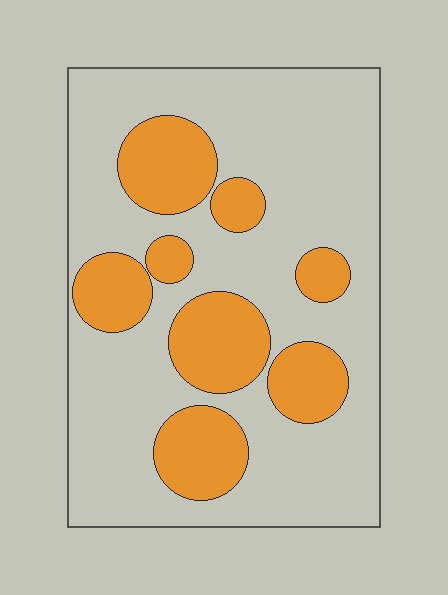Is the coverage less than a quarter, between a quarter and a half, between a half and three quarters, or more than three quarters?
Between a quarter and a half.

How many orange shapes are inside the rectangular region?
8.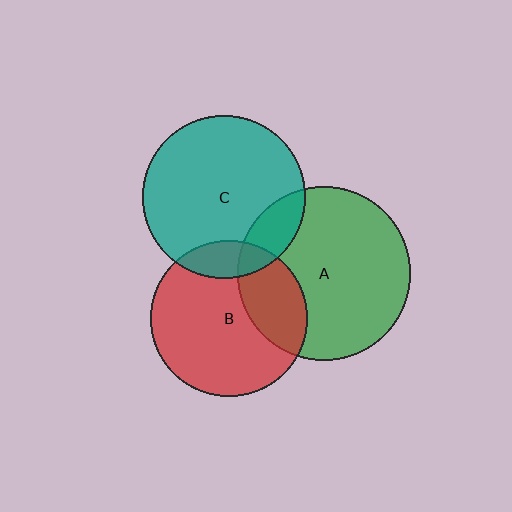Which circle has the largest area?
Circle A (green).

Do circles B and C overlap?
Yes.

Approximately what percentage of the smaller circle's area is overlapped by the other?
Approximately 15%.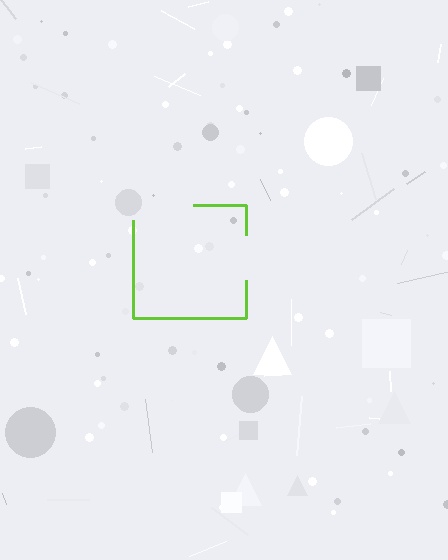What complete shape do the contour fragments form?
The contour fragments form a square.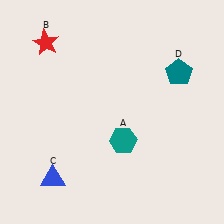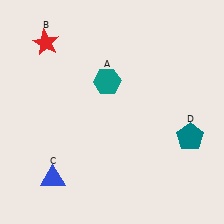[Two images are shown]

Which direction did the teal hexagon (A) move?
The teal hexagon (A) moved up.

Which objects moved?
The objects that moved are: the teal hexagon (A), the teal pentagon (D).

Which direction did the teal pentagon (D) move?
The teal pentagon (D) moved down.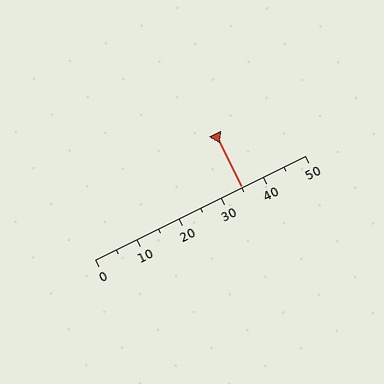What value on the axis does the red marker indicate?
The marker indicates approximately 35.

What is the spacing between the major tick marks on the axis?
The major ticks are spaced 10 apart.